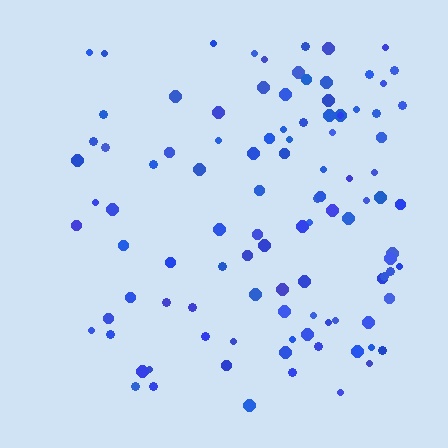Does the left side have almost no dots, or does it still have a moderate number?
Still a moderate number, just noticeably fewer than the right.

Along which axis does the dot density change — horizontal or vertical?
Horizontal.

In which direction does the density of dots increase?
From left to right, with the right side densest.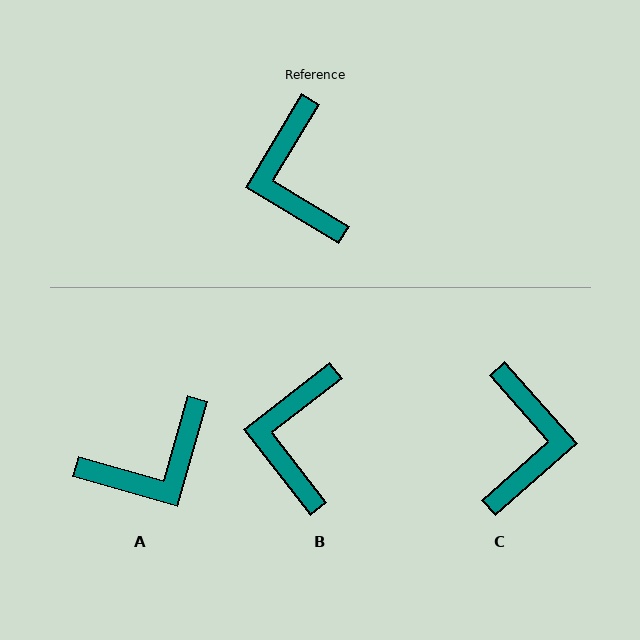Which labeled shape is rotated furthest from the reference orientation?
C, about 163 degrees away.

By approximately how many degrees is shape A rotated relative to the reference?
Approximately 106 degrees counter-clockwise.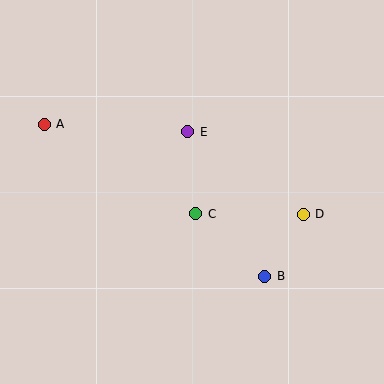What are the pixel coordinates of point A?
Point A is at (44, 124).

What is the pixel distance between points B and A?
The distance between B and A is 268 pixels.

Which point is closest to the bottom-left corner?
Point C is closest to the bottom-left corner.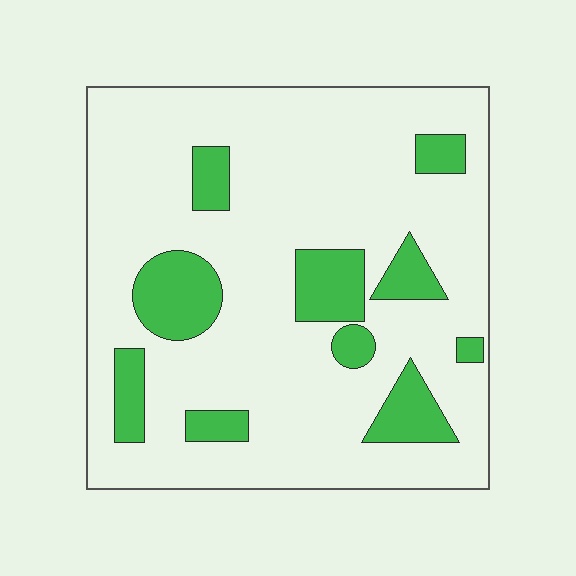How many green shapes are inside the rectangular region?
10.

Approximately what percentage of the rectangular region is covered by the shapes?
Approximately 20%.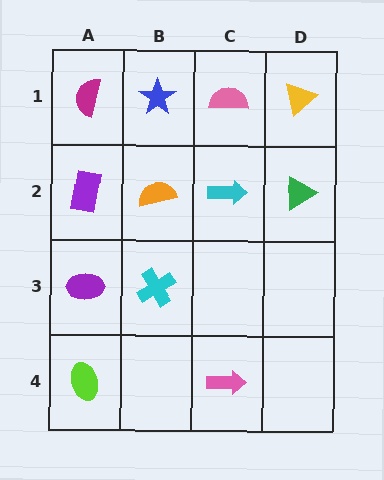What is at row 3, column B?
A cyan cross.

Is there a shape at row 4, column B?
No, that cell is empty.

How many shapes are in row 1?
4 shapes.